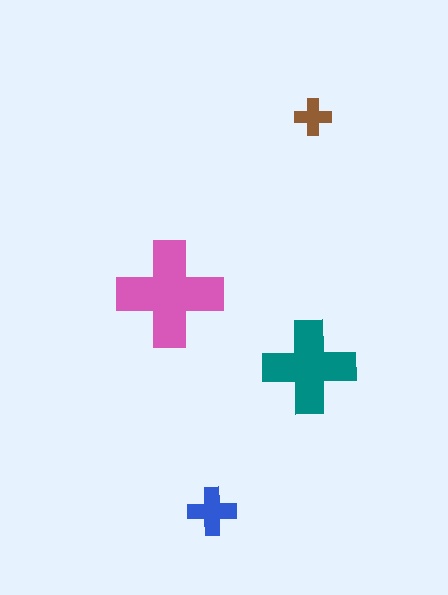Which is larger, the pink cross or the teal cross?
The pink one.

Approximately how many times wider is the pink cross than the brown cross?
About 3 times wider.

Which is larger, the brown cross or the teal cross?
The teal one.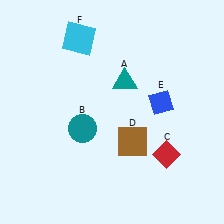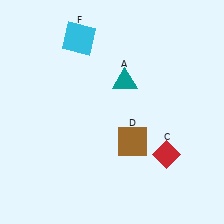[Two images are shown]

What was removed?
The blue diamond (E), the teal circle (B) were removed in Image 2.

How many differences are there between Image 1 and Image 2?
There are 2 differences between the two images.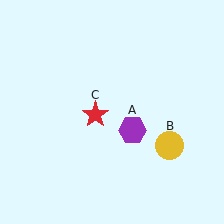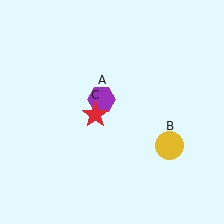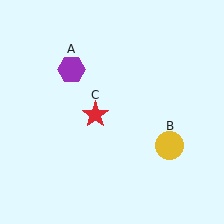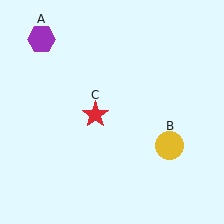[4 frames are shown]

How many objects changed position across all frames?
1 object changed position: purple hexagon (object A).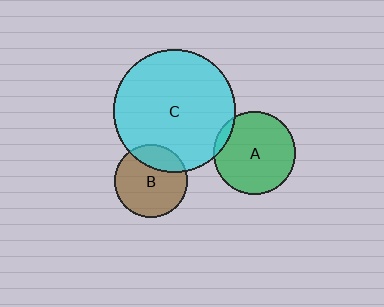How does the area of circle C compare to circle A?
Approximately 2.2 times.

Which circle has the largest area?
Circle C (cyan).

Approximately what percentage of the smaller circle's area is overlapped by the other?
Approximately 5%.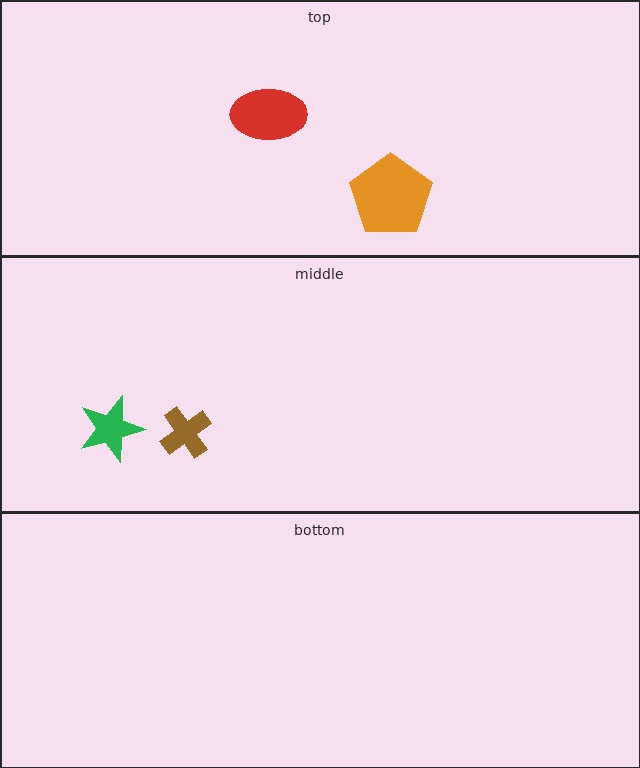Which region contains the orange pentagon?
The top region.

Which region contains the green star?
The middle region.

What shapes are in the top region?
The red ellipse, the orange pentagon.